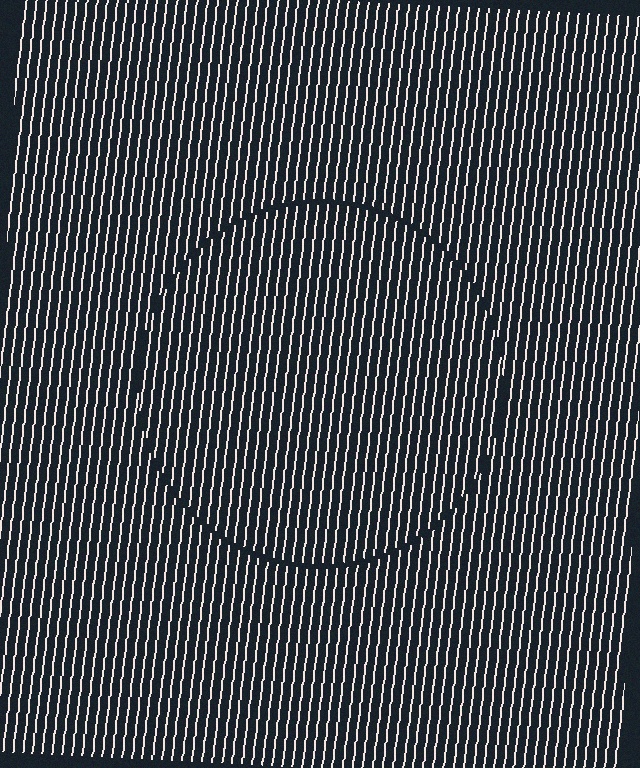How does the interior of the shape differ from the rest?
The interior of the shape contains the same grating, shifted by half a period — the contour is defined by the phase discontinuity where line-ends from the inner and outer gratings abut.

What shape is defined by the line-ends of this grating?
An illusory circle. The interior of the shape contains the same grating, shifted by half a period — the contour is defined by the phase discontinuity where line-ends from the inner and outer gratings abut.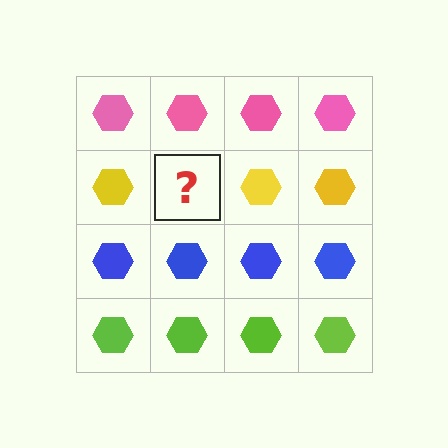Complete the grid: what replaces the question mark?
The question mark should be replaced with a yellow hexagon.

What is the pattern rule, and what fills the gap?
The rule is that each row has a consistent color. The gap should be filled with a yellow hexagon.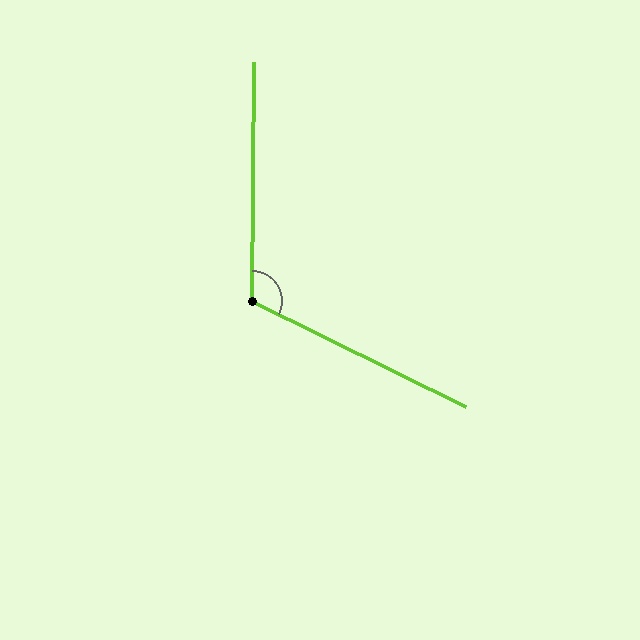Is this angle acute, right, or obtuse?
It is obtuse.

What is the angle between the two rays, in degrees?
Approximately 116 degrees.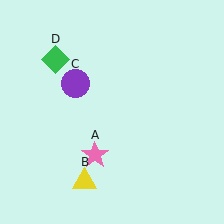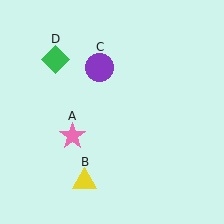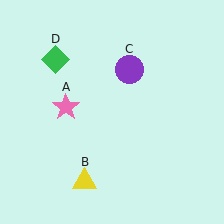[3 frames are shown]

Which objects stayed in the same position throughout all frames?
Yellow triangle (object B) and green diamond (object D) remained stationary.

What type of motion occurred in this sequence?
The pink star (object A), purple circle (object C) rotated clockwise around the center of the scene.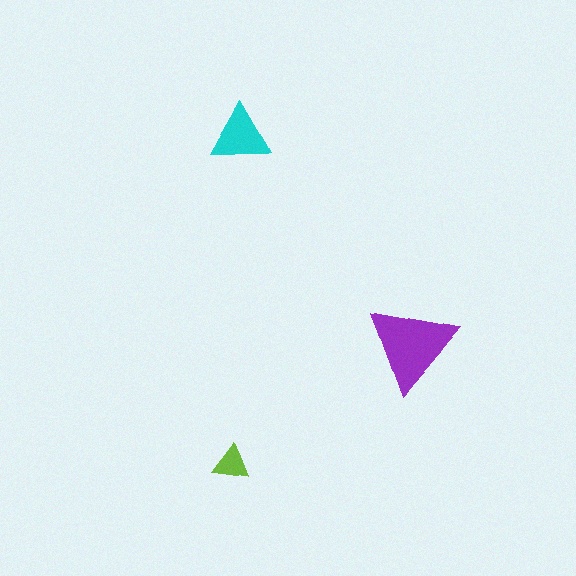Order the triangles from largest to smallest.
the purple one, the cyan one, the lime one.